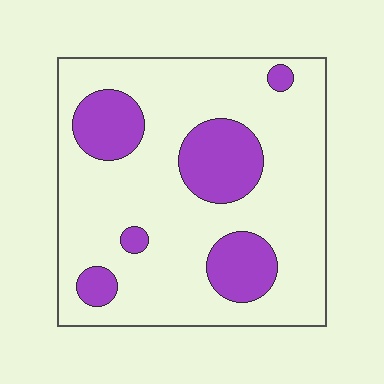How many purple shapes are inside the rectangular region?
6.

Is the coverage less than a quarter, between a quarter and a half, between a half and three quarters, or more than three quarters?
Less than a quarter.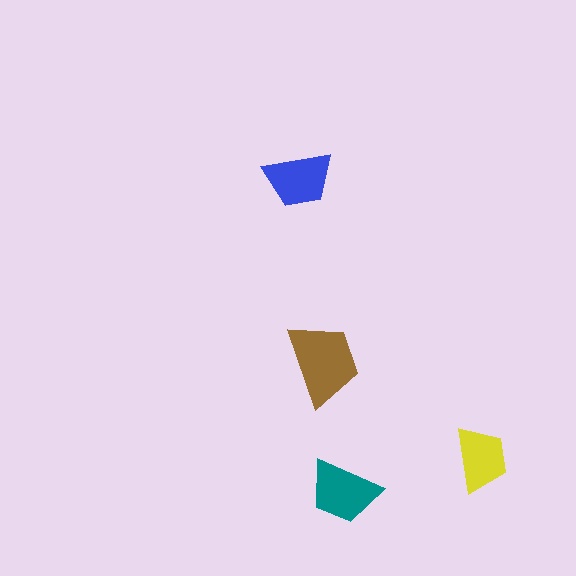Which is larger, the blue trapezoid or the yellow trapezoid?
The blue one.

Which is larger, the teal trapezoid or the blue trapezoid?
The teal one.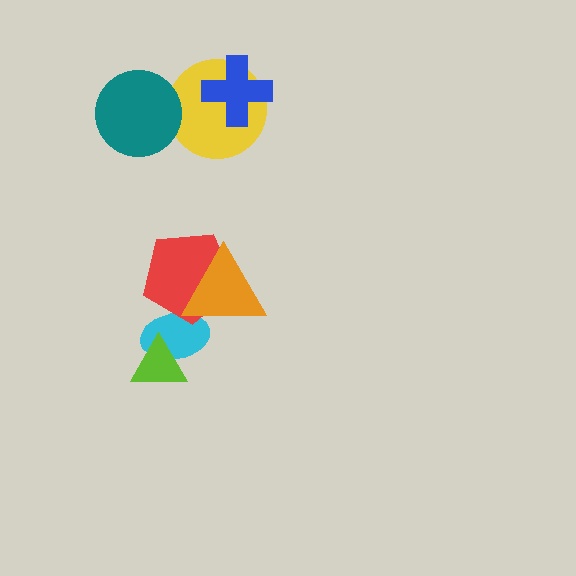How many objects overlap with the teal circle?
1 object overlaps with the teal circle.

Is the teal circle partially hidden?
No, no other shape covers it.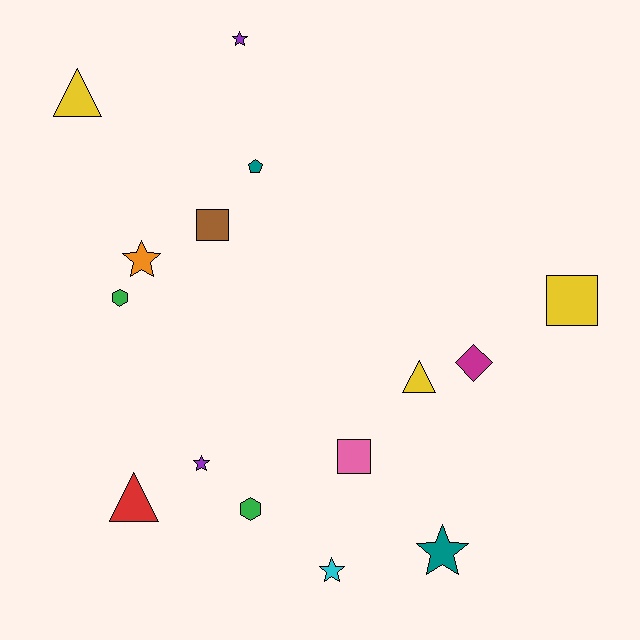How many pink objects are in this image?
There is 1 pink object.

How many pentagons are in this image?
There is 1 pentagon.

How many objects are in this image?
There are 15 objects.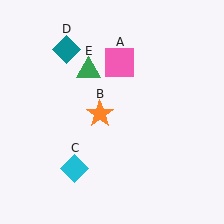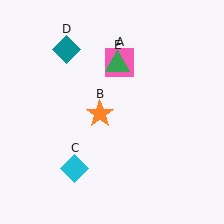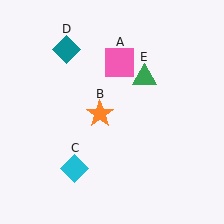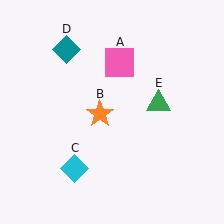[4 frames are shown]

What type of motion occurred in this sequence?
The green triangle (object E) rotated clockwise around the center of the scene.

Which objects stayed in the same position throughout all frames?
Pink square (object A) and orange star (object B) and cyan diamond (object C) and teal diamond (object D) remained stationary.